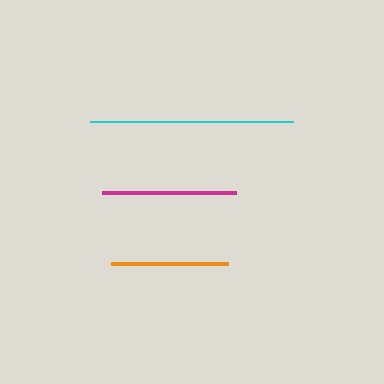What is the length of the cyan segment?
The cyan segment is approximately 203 pixels long.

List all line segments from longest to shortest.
From longest to shortest: cyan, magenta, orange.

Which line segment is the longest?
The cyan line is the longest at approximately 203 pixels.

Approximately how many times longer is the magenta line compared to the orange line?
The magenta line is approximately 1.1 times the length of the orange line.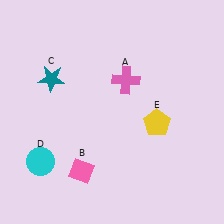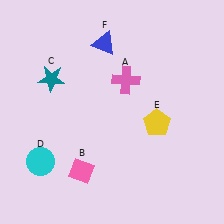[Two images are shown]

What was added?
A blue triangle (F) was added in Image 2.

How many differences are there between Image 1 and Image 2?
There is 1 difference between the two images.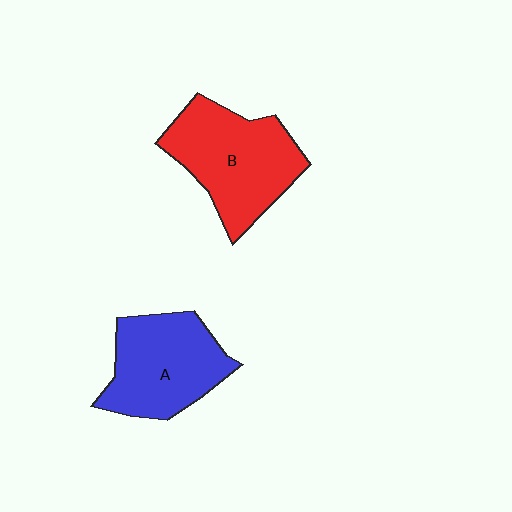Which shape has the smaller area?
Shape A (blue).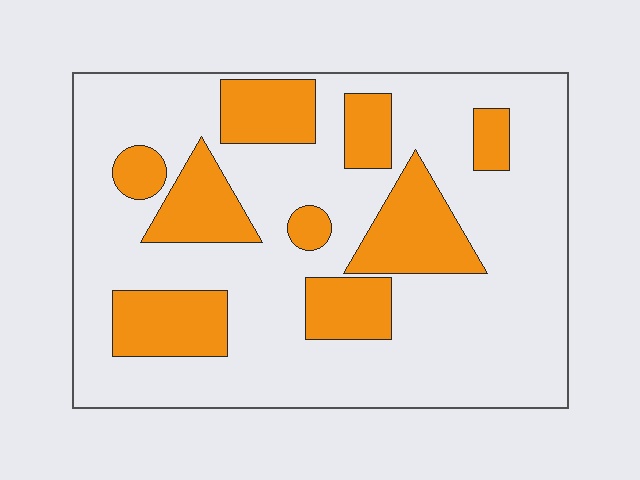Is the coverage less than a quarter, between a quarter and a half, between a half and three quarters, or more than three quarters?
Between a quarter and a half.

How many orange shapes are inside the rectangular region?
9.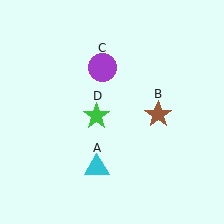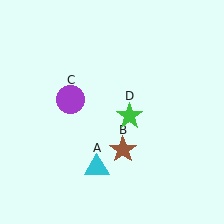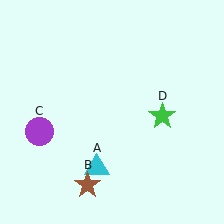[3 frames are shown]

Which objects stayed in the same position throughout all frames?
Cyan triangle (object A) remained stationary.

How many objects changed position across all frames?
3 objects changed position: brown star (object B), purple circle (object C), green star (object D).